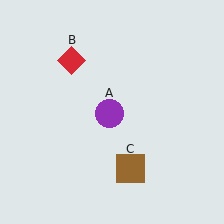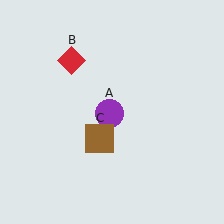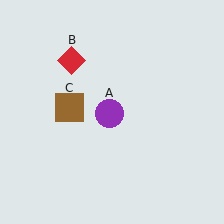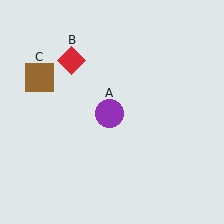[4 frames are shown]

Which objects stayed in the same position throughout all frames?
Purple circle (object A) and red diamond (object B) remained stationary.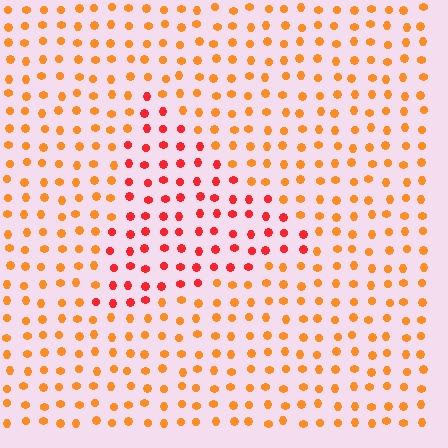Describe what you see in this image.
The image is filled with small orange elements in a uniform arrangement. A triangle-shaped region is visible where the elements are tinted to a slightly different hue, forming a subtle color boundary.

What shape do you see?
I see a triangle.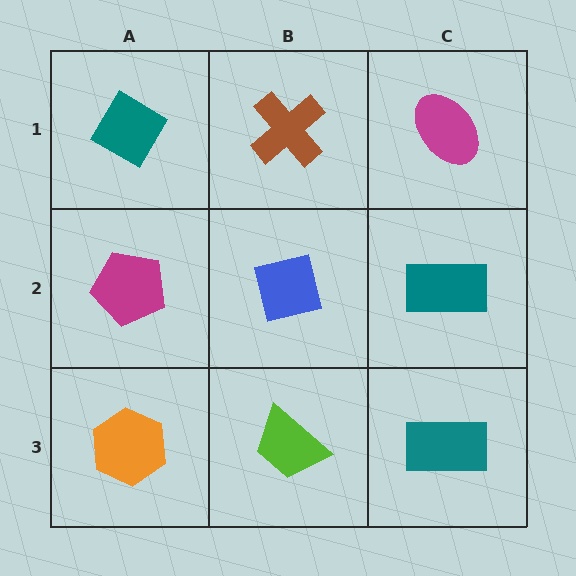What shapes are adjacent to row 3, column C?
A teal rectangle (row 2, column C), a lime trapezoid (row 3, column B).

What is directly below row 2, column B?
A lime trapezoid.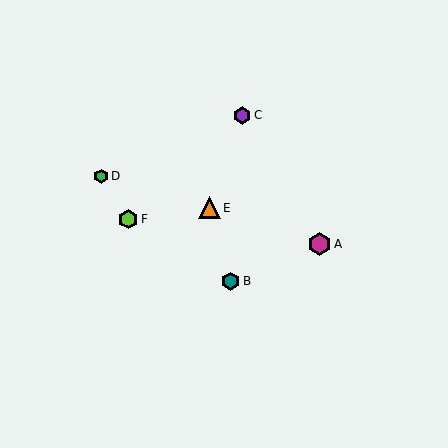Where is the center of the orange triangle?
The center of the orange triangle is at (209, 208).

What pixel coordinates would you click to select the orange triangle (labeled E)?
Click at (209, 208) to select the orange triangle E.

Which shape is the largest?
The magenta hexagon (labeled A) is the largest.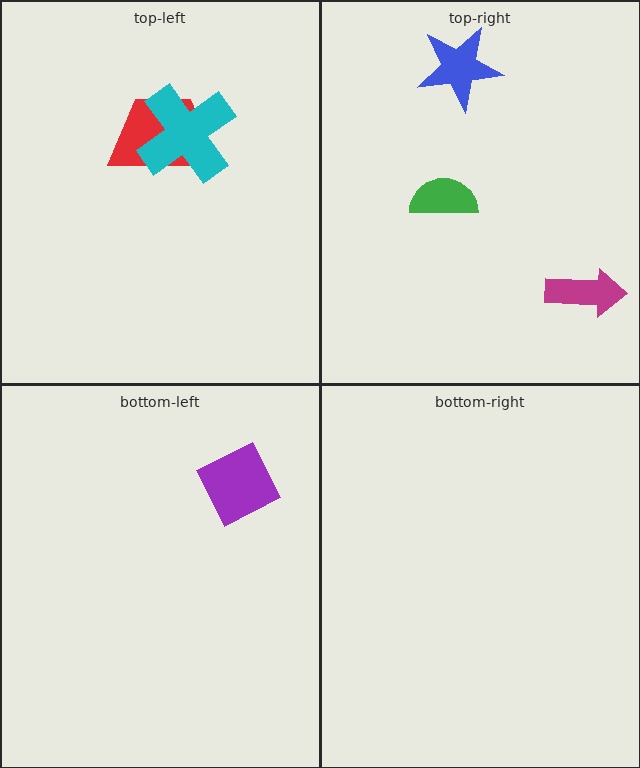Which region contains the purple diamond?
The bottom-left region.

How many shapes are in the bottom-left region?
1.